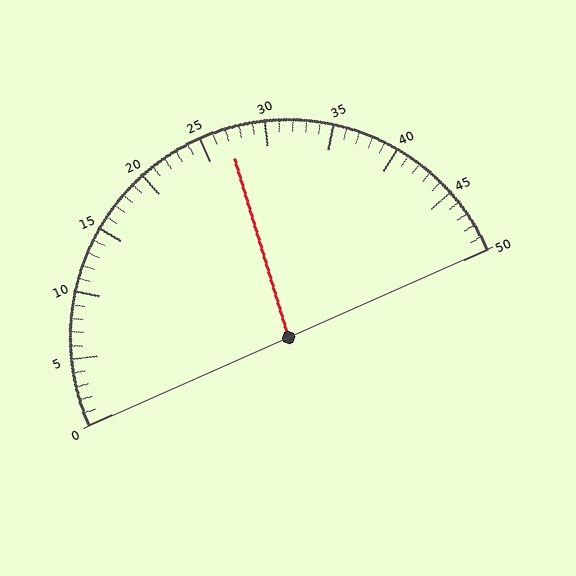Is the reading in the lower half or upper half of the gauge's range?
The reading is in the upper half of the range (0 to 50).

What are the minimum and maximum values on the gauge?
The gauge ranges from 0 to 50.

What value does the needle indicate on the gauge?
The needle indicates approximately 27.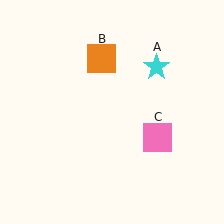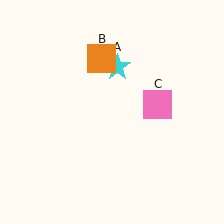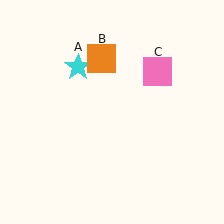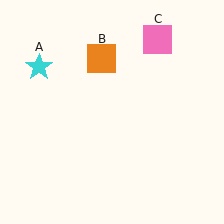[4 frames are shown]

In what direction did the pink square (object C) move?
The pink square (object C) moved up.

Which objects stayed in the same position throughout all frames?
Orange square (object B) remained stationary.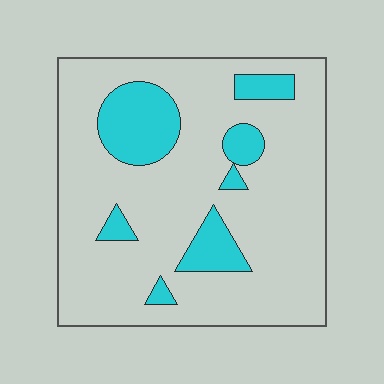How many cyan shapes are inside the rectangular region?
7.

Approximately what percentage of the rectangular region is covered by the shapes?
Approximately 20%.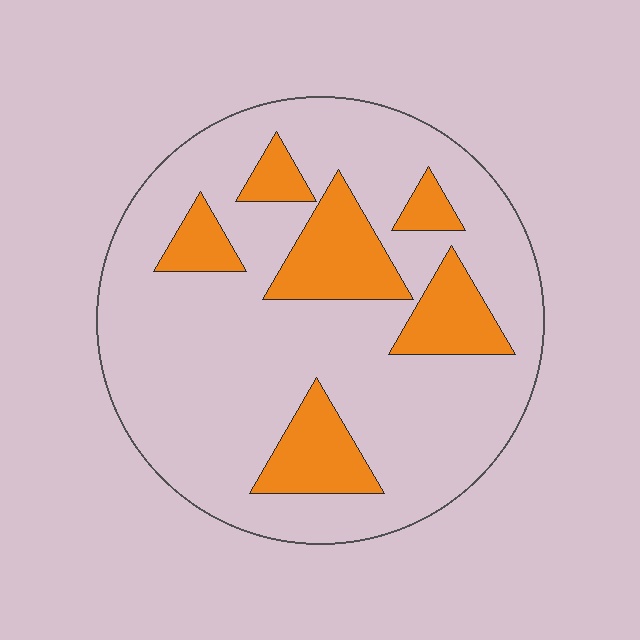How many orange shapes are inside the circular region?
6.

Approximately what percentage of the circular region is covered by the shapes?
Approximately 20%.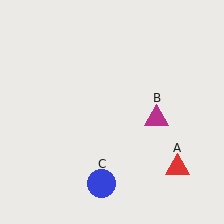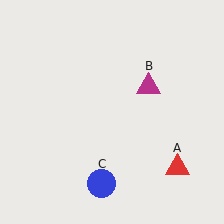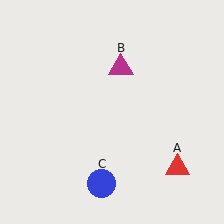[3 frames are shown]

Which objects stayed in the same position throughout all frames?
Red triangle (object A) and blue circle (object C) remained stationary.